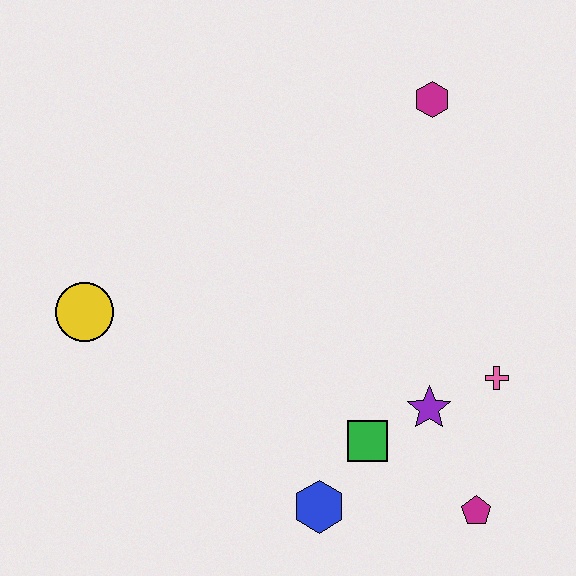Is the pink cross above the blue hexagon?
Yes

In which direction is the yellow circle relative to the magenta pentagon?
The yellow circle is to the left of the magenta pentagon.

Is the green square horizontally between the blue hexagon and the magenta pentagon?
Yes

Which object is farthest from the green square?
The magenta hexagon is farthest from the green square.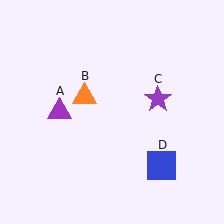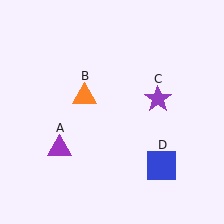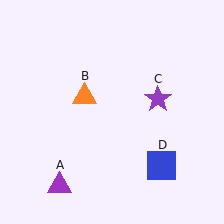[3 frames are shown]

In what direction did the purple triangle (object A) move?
The purple triangle (object A) moved down.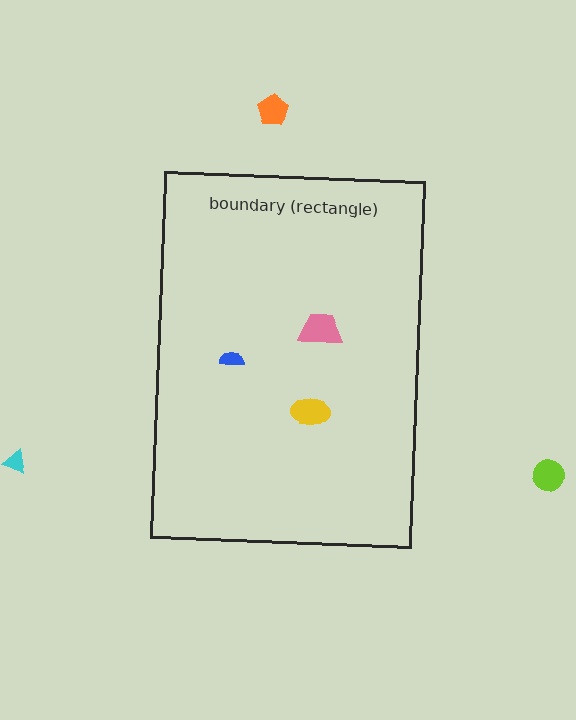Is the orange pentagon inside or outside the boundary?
Outside.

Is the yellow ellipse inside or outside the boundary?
Inside.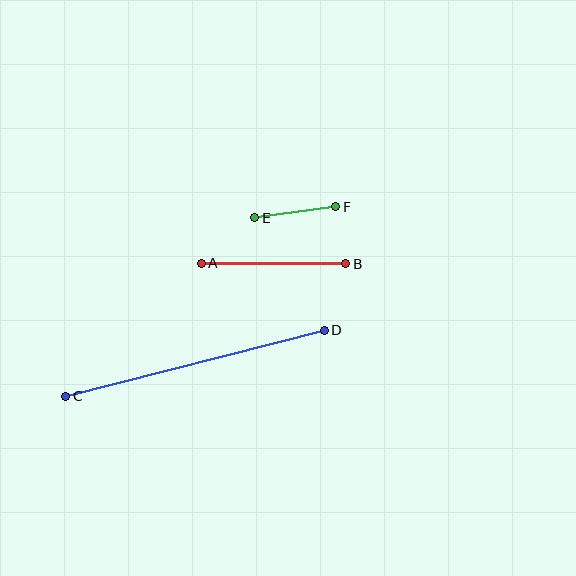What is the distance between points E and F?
The distance is approximately 82 pixels.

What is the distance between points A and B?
The distance is approximately 144 pixels.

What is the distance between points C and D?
The distance is approximately 267 pixels.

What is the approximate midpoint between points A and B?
The midpoint is at approximately (274, 263) pixels.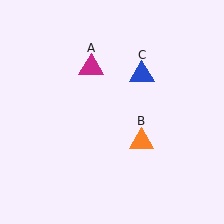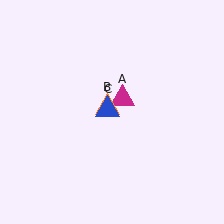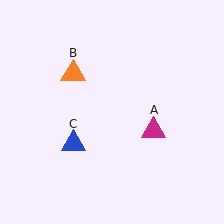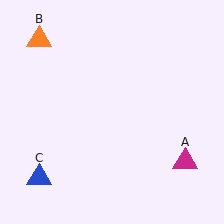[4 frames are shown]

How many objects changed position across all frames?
3 objects changed position: magenta triangle (object A), orange triangle (object B), blue triangle (object C).